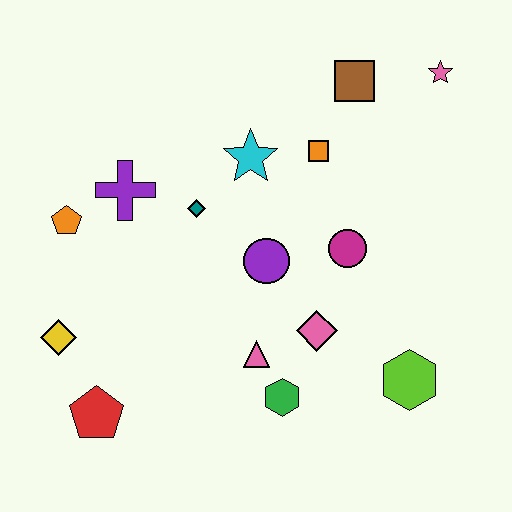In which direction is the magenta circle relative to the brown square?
The magenta circle is below the brown square.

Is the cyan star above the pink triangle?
Yes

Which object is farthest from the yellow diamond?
The pink star is farthest from the yellow diamond.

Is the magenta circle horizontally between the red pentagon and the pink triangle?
No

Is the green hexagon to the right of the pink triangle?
Yes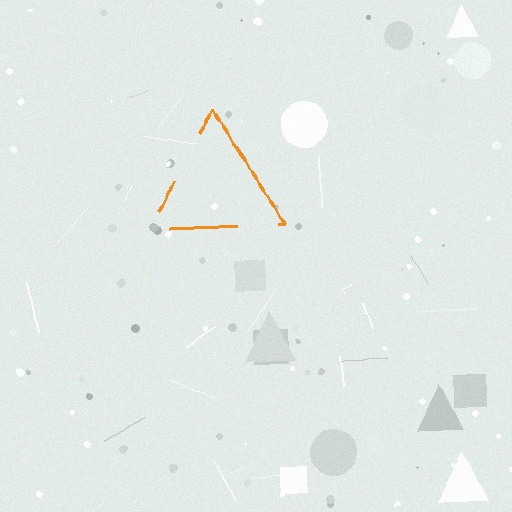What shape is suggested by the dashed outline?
The dashed outline suggests a triangle.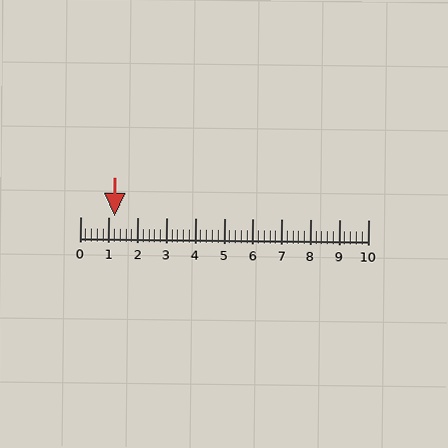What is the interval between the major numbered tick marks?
The major tick marks are spaced 1 units apart.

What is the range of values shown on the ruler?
The ruler shows values from 0 to 10.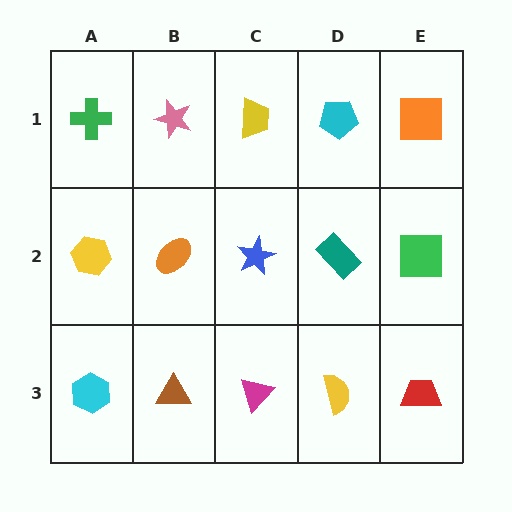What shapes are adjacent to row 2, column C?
A yellow trapezoid (row 1, column C), a magenta triangle (row 3, column C), an orange ellipse (row 2, column B), a teal rectangle (row 2, column D).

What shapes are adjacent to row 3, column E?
A green square (row 2, column E), a yellow semicircle (row 3, column D).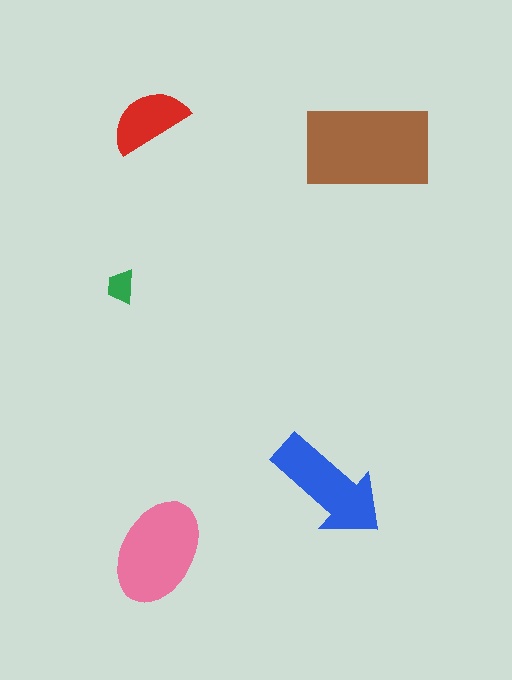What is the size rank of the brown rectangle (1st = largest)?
1st.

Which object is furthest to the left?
The green trapezoid is leftmost.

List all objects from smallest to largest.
The green trapezoid, the red semicircle, the blue arrow, the pink ellipse, the brown rectangle.